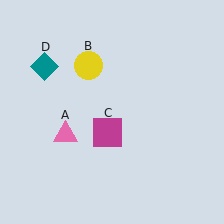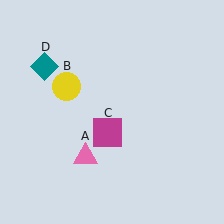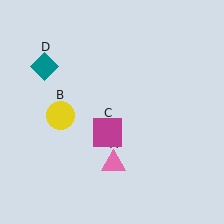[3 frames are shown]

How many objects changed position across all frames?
2 objects changed position: pink triangle (object A), yellow circle (object B).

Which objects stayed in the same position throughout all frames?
Magenta square (object C) and teal diamond (object D) remained stationary.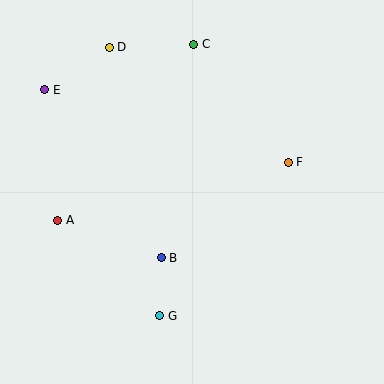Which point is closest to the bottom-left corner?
Point A is closest to the bottom-left corner.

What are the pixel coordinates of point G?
Point G is at (160, 316).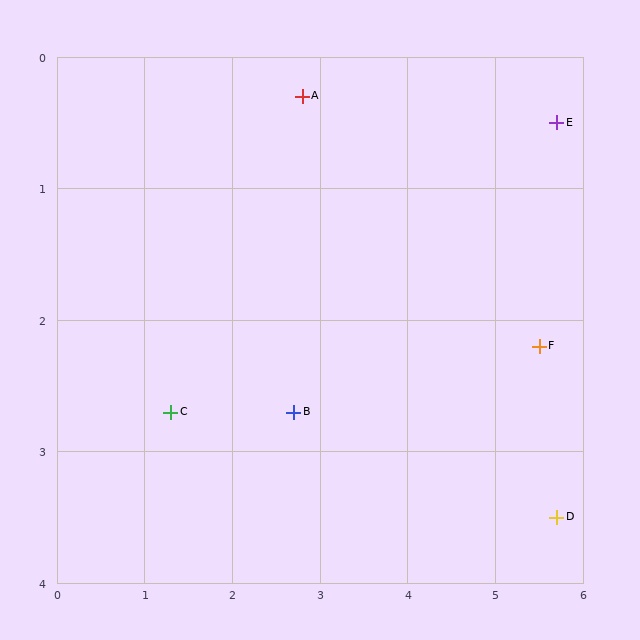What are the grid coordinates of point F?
Point F is at approximately (5.5, 2.2).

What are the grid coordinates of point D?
Point D is at approximately (5.7, 3.5).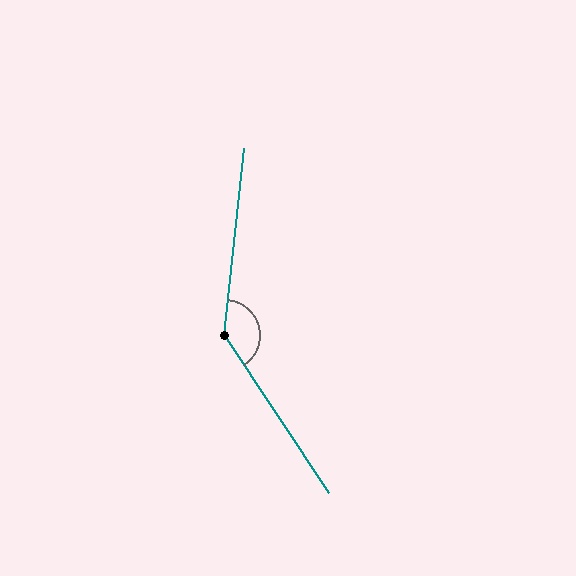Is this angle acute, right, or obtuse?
It is obtuse.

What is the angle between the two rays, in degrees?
Approximately 140 degrees.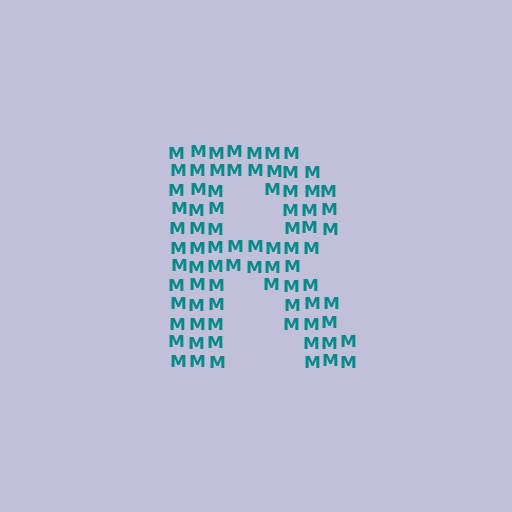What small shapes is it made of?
It is made of small letter M's.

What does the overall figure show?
The overall figure shows the letter R.